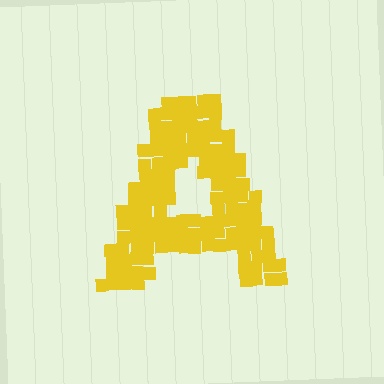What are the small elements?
The small elements are squares.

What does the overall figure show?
The overall figure shows the letter A.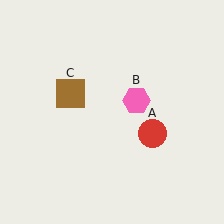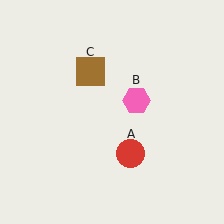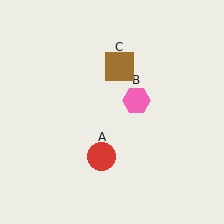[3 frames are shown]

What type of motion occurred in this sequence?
The red circle (object A), brown square (object C) rotated clockwise around the center of the scene.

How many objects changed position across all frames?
2 objects changed position: red circle (object A), brown square (object C).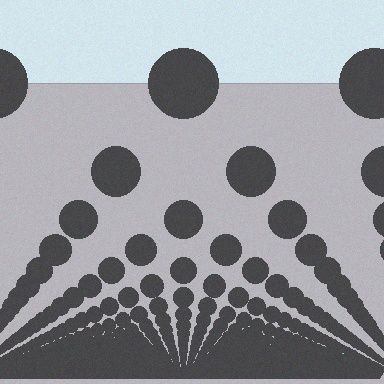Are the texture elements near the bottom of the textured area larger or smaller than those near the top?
Smaller. The gradient is inverted — elements near the bottom are smaller and denser.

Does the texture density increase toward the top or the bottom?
Density increases toward the bottom.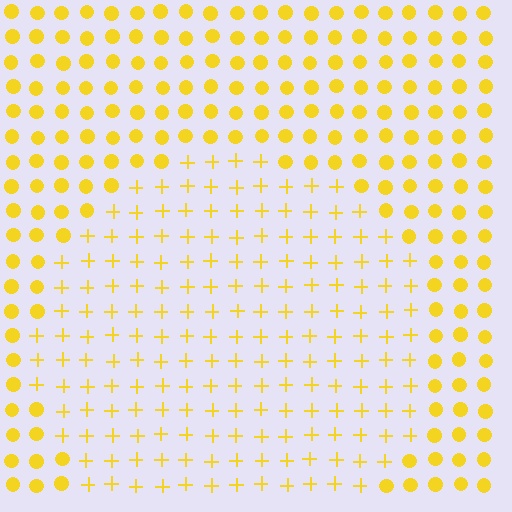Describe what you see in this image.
The image is filled with small yellow elements arranged in a uniform grid. A circle-shaped region contains plus signs, while the surrounding area contains circles. The boundary is defined purely by the change in element shape.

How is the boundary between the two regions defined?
The boundary is defined by a change in element shape: plus signs inside vs. circles outside. All elements share the same color and spacing.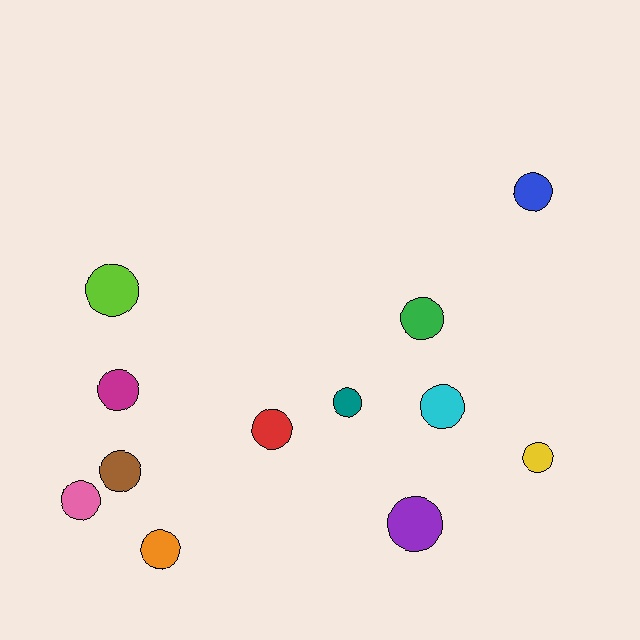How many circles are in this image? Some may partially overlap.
There are 12 circles.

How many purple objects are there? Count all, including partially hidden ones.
There is 1 purple object.